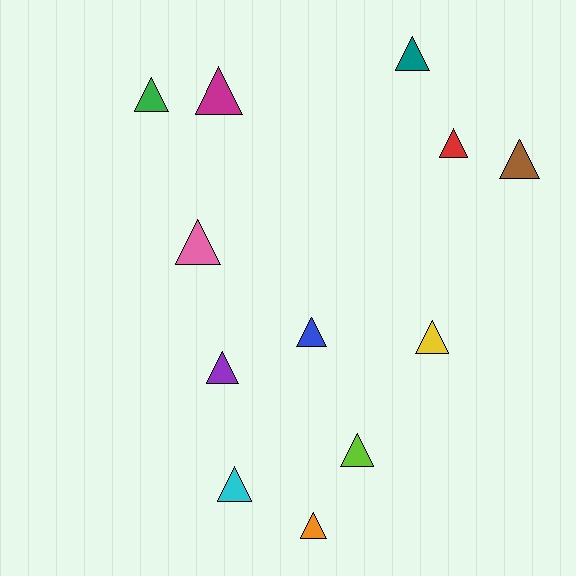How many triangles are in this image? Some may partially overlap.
There are 12 triangles.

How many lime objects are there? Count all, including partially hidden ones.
There is 1 lime object.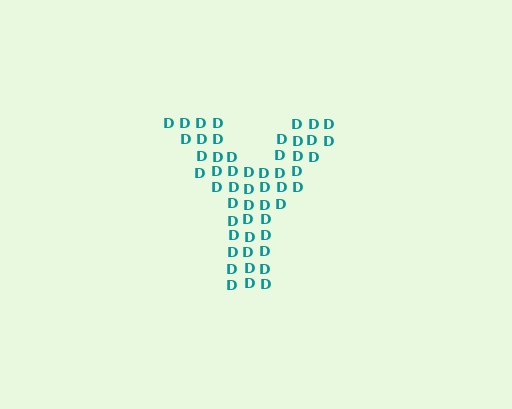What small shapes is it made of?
It is made of small letter D's.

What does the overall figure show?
The overall figure shows the letter Y.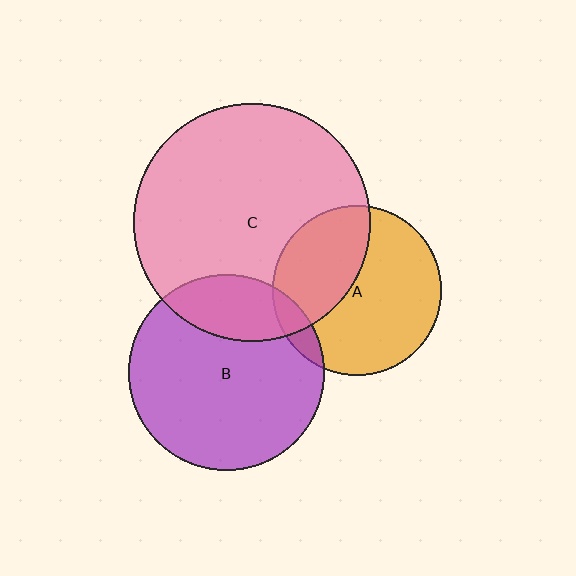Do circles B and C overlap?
Yes.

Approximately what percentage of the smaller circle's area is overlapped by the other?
Approximately 20%.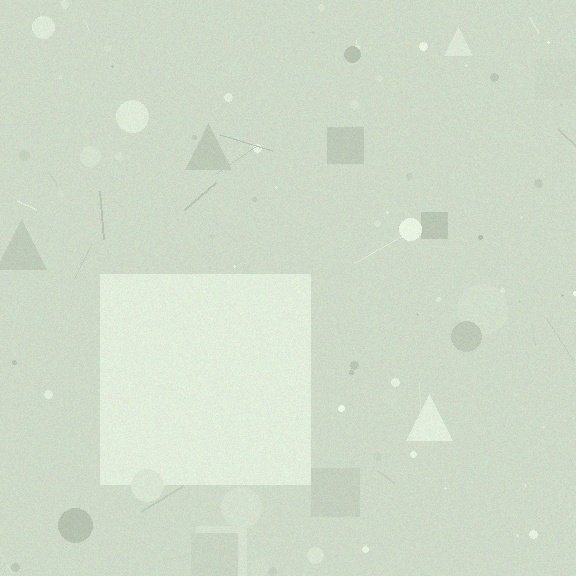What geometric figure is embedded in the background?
A square is embedded in the background.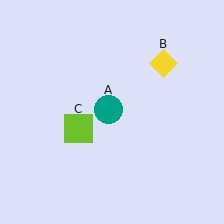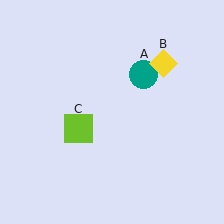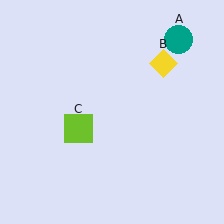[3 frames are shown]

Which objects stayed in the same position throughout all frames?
Yellow diamond (object B) and lime square (object C) remained stationary.